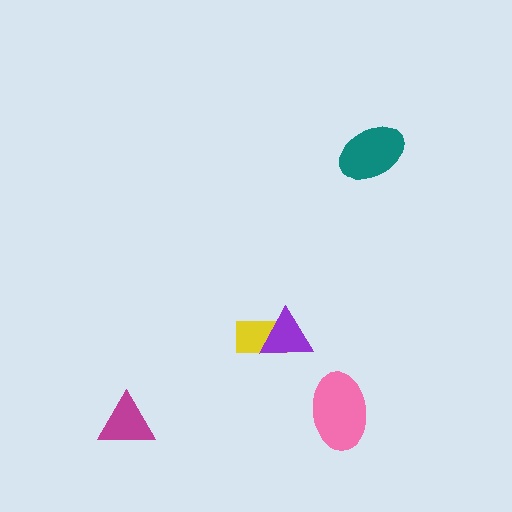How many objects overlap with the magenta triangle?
0 objects overlap with the magenta triangle.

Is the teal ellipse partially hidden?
No, no other shape covers it.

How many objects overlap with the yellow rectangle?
1 object overlaps with the yellow rectangle.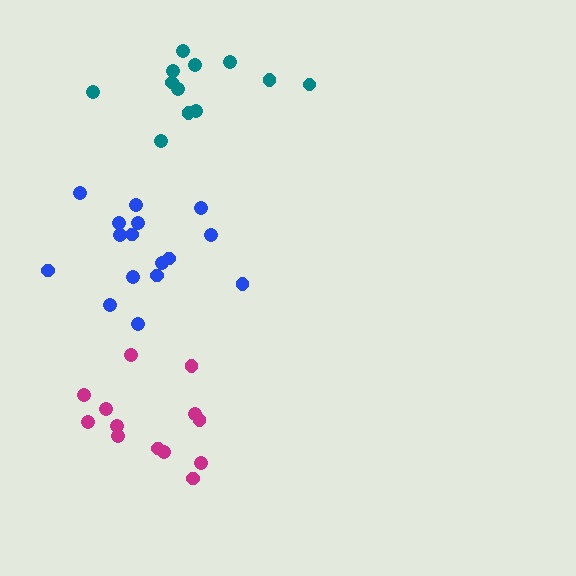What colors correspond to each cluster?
The clusters are colored: magenta, blue, teal.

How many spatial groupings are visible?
There are 3 spatial groupings.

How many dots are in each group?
Group 1: 13 dots, Group 2: 16 dots, Group 3: 12 dots (41 total).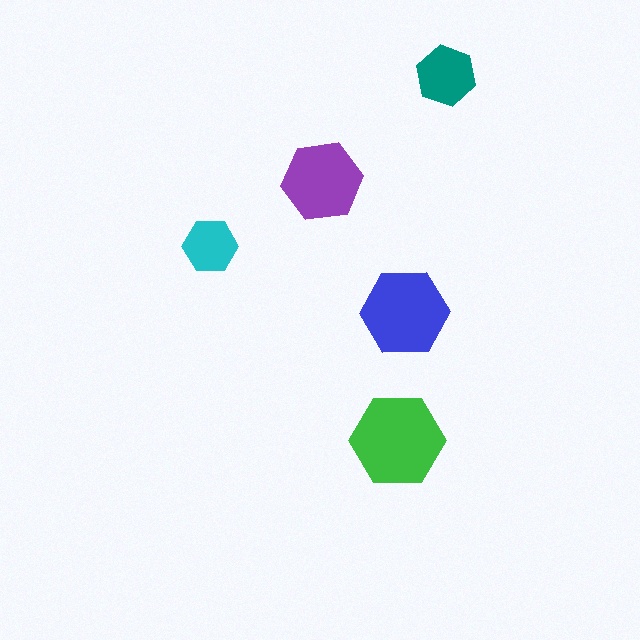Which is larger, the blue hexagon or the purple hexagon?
The blue one.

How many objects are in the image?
There are 5 objects in the image.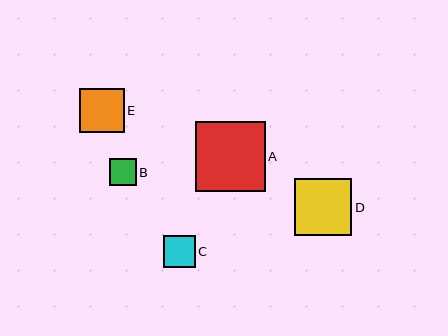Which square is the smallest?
Square B is the smallest with a size of approximately 27 pixels.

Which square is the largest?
Square A is the largest with a size of approximately 70 pixels.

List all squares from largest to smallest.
From largest to smallest: A, D, E, C, B.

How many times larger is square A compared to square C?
Square A is approximately 2.2 times the size of square C.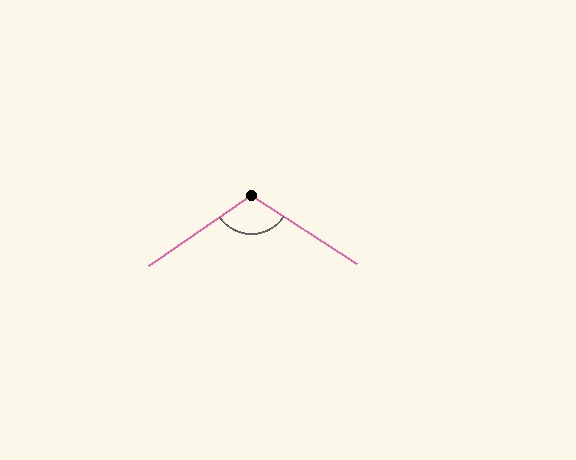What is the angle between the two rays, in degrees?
Approximately 113 degrees.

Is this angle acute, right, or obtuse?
It is obtuse.